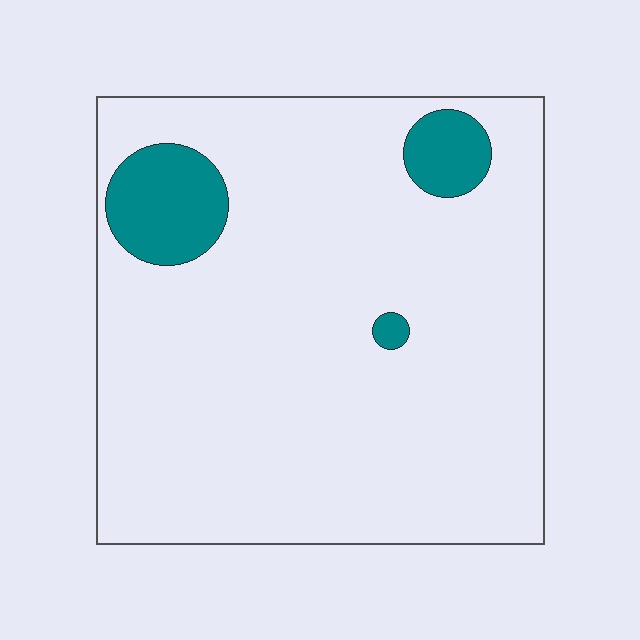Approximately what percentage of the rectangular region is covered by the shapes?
Approximately 10%.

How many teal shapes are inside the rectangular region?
3.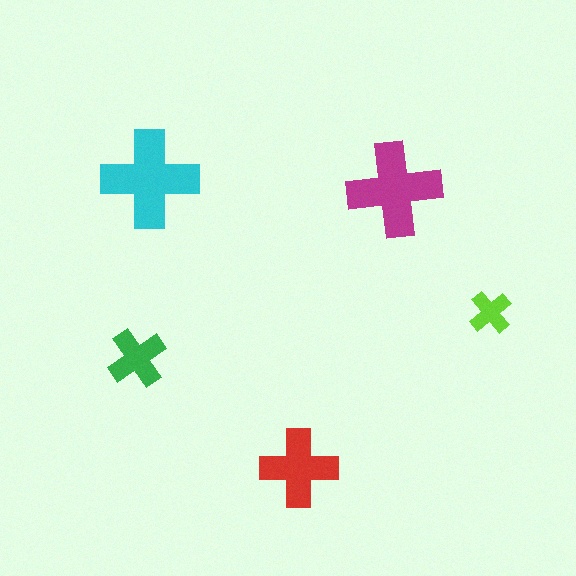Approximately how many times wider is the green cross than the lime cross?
About 1.5 times wider.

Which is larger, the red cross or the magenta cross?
The magenta one.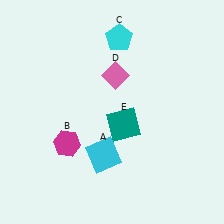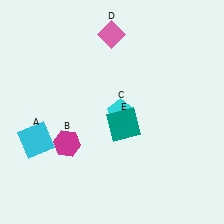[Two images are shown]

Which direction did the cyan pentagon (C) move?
The cyan pentagon (C) moved down.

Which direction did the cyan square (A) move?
The cyan square (A) moved left.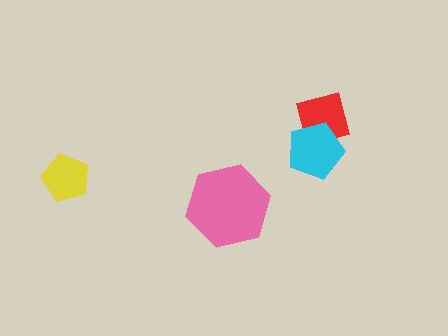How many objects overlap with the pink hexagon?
0 objects overlap with the pink hexagon.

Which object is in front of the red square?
The cyan pentagon is in front of the red square.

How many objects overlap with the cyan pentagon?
1 object overlaps with the cyan pentagon.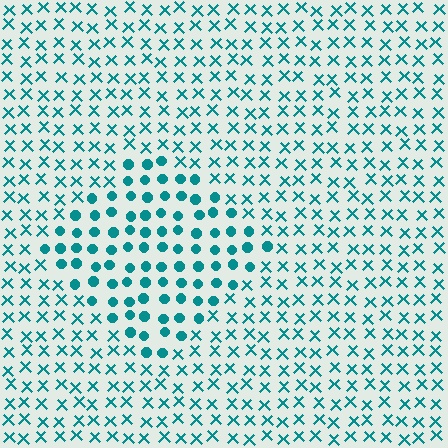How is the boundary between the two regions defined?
The boundary is defined by a change in element shape: circles inside vs. X marks outside. All elements share the same color and spacing.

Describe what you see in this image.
The image is filled with small teal elements arranged in a uniform grid. A diamond-shaped region contains circles, while the surrounding area contains X marks. The boundary is defined purely by the change in element shape.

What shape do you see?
I see a diamond.